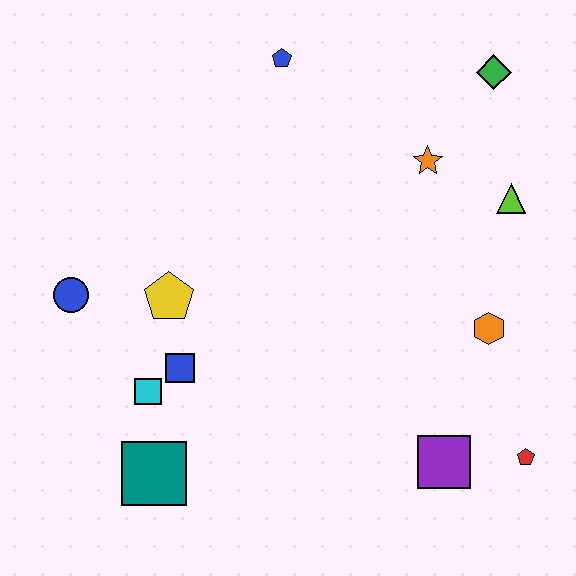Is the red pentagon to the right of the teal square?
Yes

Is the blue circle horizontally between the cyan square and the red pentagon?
No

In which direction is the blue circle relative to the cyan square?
The blue circle is above the cyan square.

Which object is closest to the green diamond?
The orange star is closest to the green diamond.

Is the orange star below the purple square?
No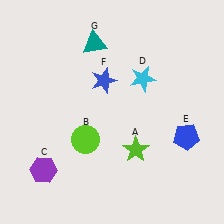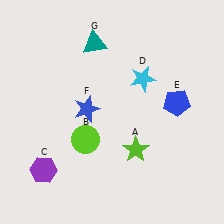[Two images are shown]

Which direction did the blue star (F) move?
The blue star (F) moved down.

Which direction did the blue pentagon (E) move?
The blue pentagon (E) moved up.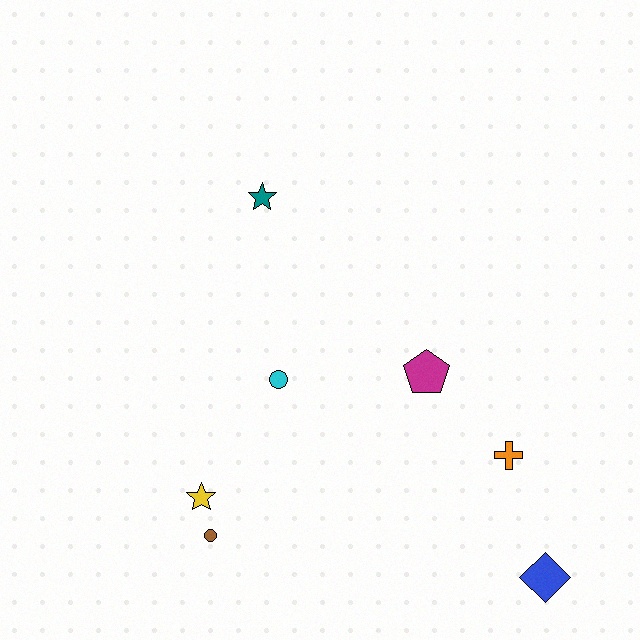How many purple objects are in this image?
There are no purple objects.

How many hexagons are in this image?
There are no hexagons.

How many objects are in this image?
There are 7 objects.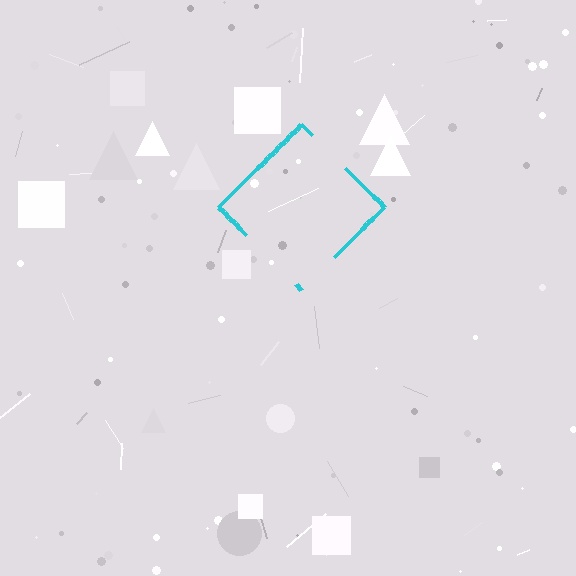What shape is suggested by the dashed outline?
The dashed outline suggests a diamond.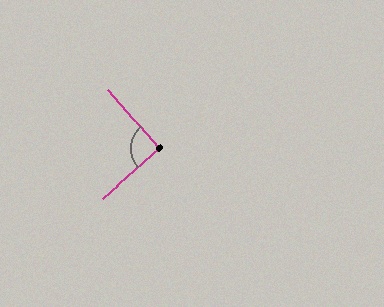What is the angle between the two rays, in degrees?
Approximately 91 degrees.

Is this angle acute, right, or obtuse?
It is approximately a right angle.